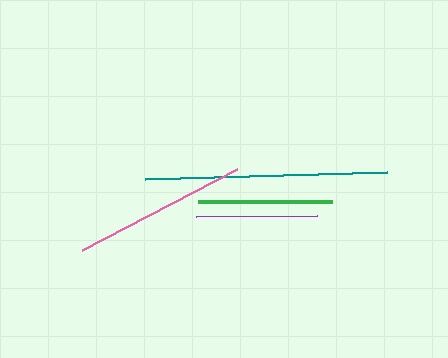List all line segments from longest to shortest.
From longest to shortest: teal, pink, green, purple.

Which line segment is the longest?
The teal line is the longest at approximately 242 pixels.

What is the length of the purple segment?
The purple segment is approximately 121 pixels long.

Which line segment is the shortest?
The purple line is the shortest at approximately 121 pixels.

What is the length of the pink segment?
The pink segment is approximately 175 pixels long.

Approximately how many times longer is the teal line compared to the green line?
The teal line is approximately 1.8 times the length of the green line.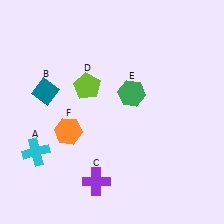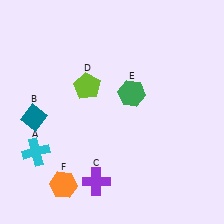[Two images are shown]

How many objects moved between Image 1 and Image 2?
2 objects moved between the two images.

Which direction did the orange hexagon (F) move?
The orange hexagon (F) moved down.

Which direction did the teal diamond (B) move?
The teal diamond (B) moved down.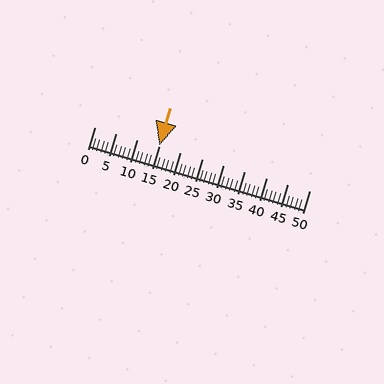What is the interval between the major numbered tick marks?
The major tick marks are spaced 5 units apart.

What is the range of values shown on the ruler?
The ruler shows values from 0 to 50.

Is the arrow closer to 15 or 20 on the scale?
The arrow is closer to 15.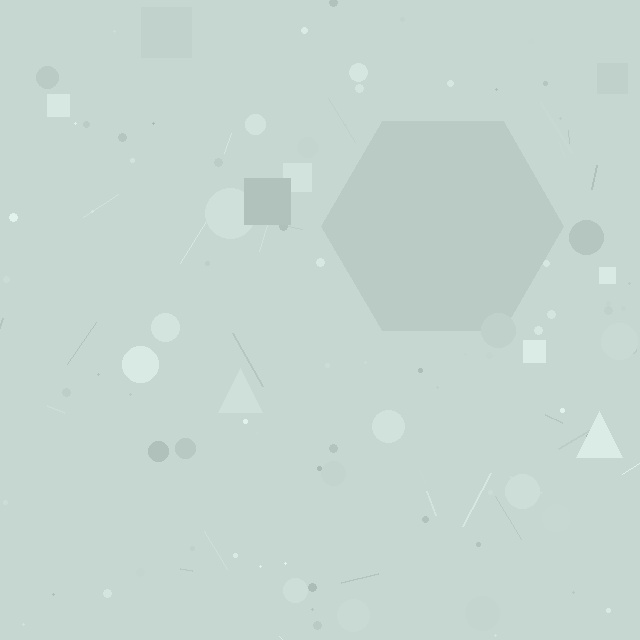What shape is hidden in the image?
A hexagon is hidden in the image.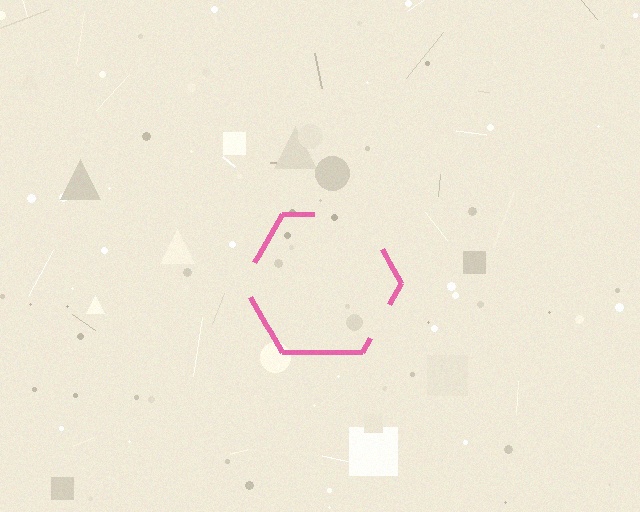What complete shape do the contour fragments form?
The contour fragments form a hexagon.